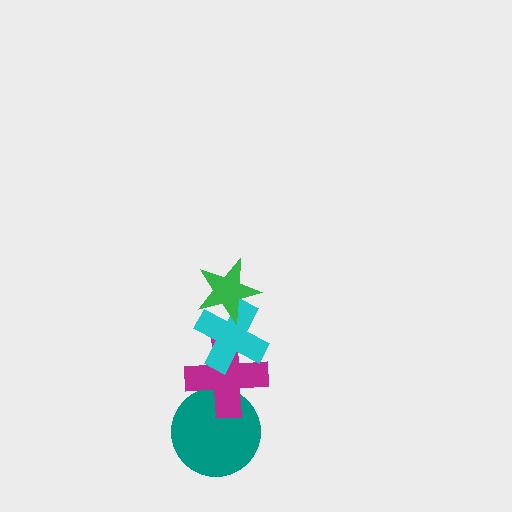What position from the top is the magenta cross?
The magenta cross is 3rd from the top.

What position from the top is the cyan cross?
The cyan cross is 2nd from the top.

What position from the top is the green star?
The green star is 1st from the top.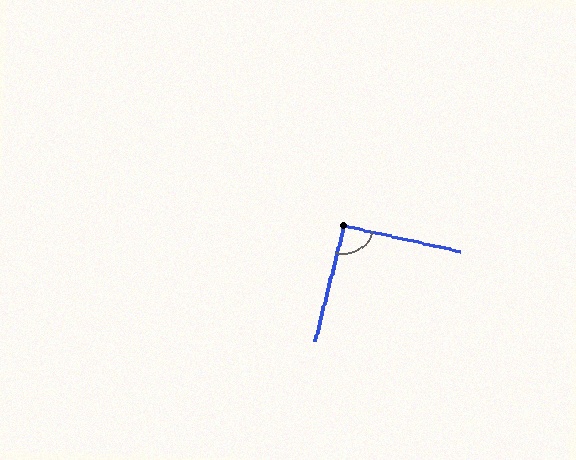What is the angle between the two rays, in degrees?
Approximately 91 degrees.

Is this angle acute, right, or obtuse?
It is approximately a right angle.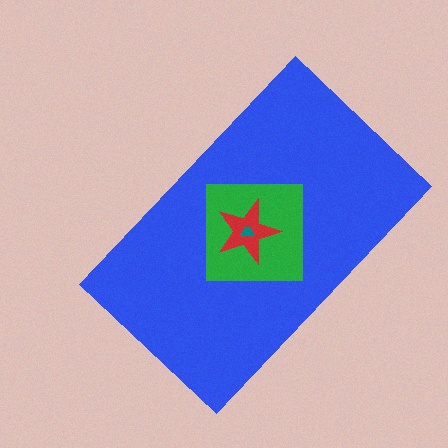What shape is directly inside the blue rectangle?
The green square.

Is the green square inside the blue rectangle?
Yes.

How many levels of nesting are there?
4.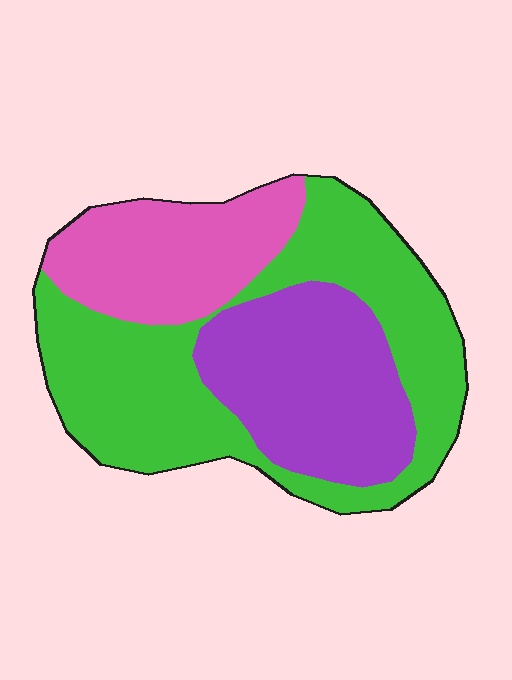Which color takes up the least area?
Pink, at roughly 25%.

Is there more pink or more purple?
Purple.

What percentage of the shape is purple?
Purple covers about 30% of the shape.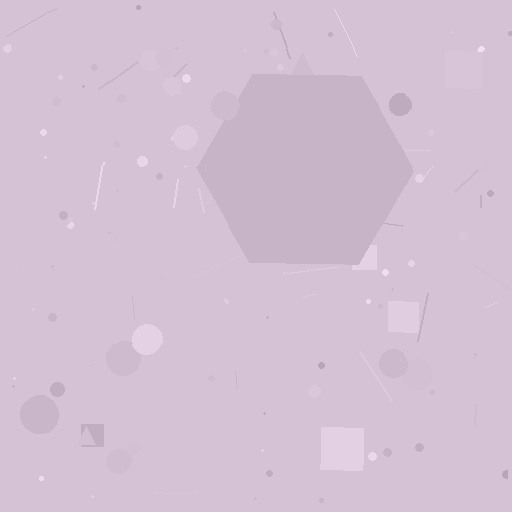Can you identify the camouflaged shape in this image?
The camouflaged shape is a hexagon.